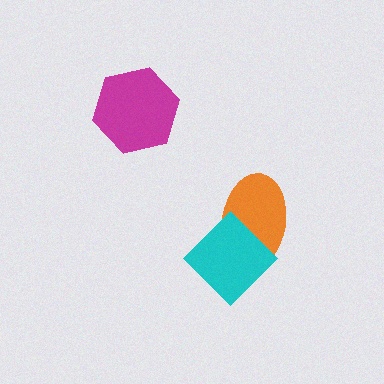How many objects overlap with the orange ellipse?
1 object overlaps with the orange ellipse.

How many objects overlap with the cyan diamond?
1 object overlaps with the cyan diamond.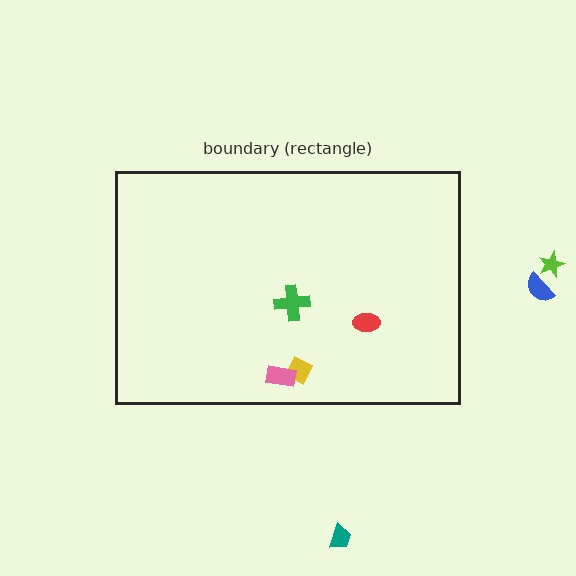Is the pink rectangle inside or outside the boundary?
Inside.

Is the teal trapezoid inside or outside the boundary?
Outside.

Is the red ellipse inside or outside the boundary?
Inside.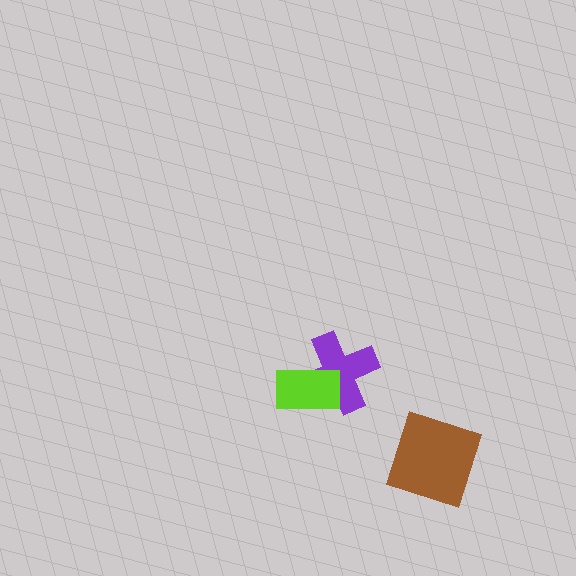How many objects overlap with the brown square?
0 objects overlap with the brown square.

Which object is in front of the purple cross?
The lime rectangle is in front of the purple cross.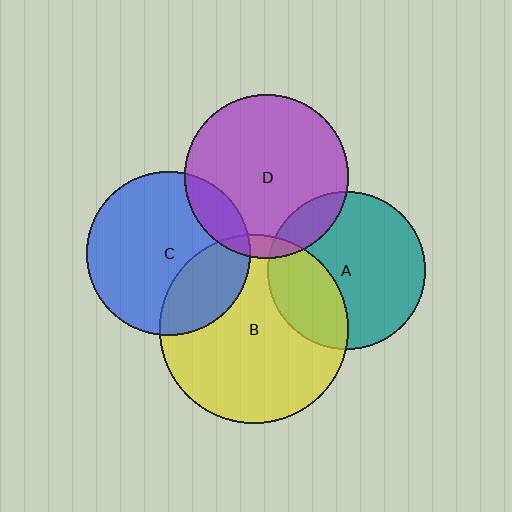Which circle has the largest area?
Circle B (yellow).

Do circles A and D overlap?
Yes.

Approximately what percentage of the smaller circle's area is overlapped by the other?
Approximately 15%.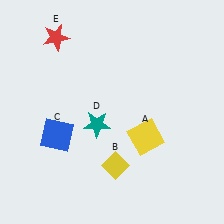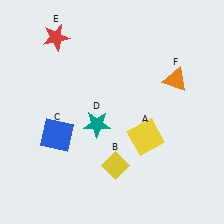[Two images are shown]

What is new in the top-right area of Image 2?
An orange triangle (F) was added in the top-right area of Image 2.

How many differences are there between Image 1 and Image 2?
There is 1 difference between the two images.